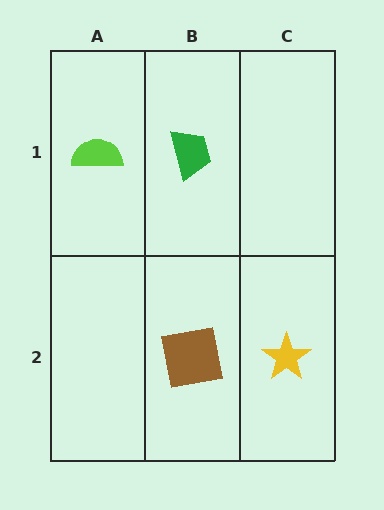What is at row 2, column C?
A yellow star.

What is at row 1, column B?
A green trapezoid.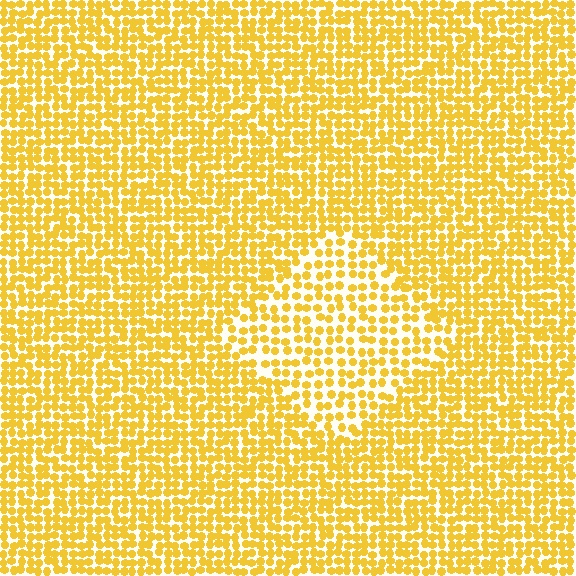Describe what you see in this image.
The image contains small yellow elements arranged at two different densities. A diamond-shaped region is visible where the elements are less densely packed than the surrounding area.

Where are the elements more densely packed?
The elements are more densely packed outside the diamond boundary.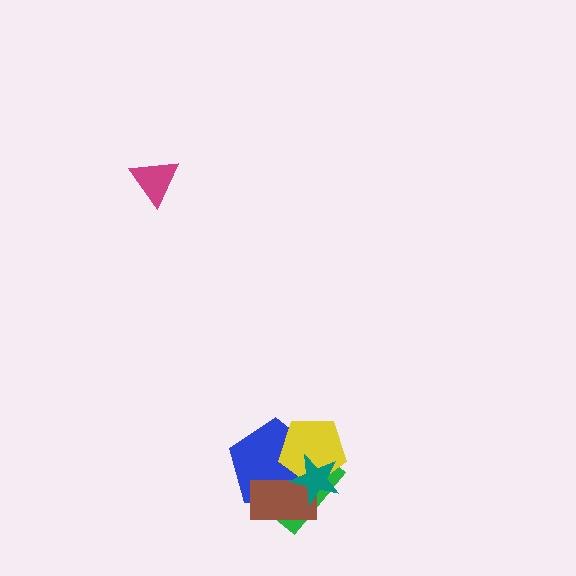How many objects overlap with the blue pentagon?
4 objects overlap with the blue pentagon.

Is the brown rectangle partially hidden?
Yes, it is partially covered by another shape.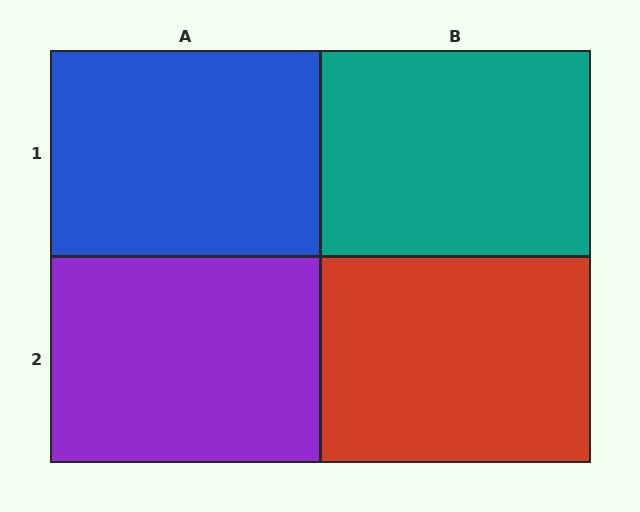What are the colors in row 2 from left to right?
Purple, red.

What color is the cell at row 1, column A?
Blue.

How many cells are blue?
1 cell is blue.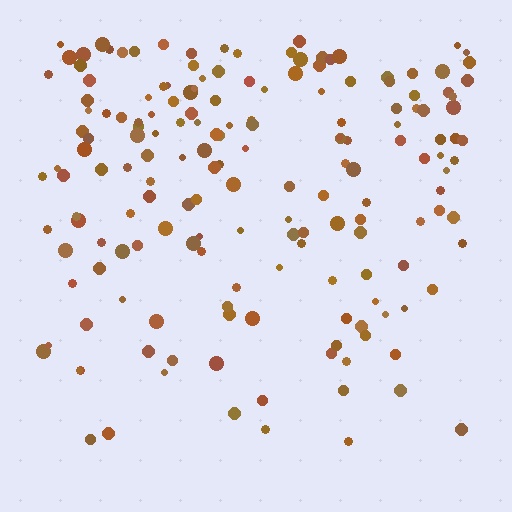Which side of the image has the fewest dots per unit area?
The bottom.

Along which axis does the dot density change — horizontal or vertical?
Vertical.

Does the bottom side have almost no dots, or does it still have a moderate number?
Still a moderate number, just noticeably fewer than the top.